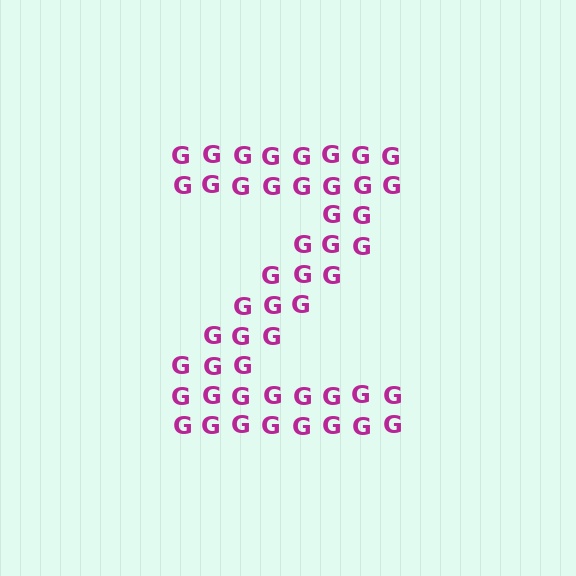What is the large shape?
The large shape is the letter Z.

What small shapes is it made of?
It is made of small letter G's.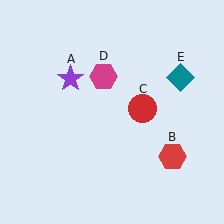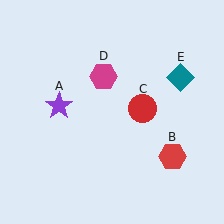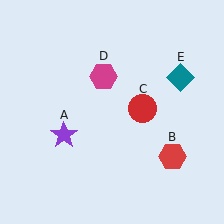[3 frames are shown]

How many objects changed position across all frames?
1 object changed position: purple star (object A).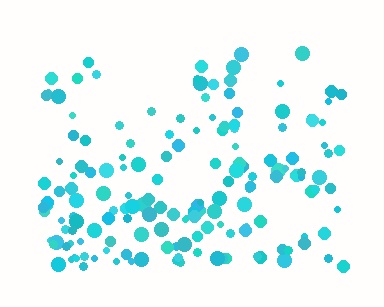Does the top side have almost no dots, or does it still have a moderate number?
Still a moderate number, just noticeably fewer than the bottom.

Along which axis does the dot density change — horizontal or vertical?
Vertical.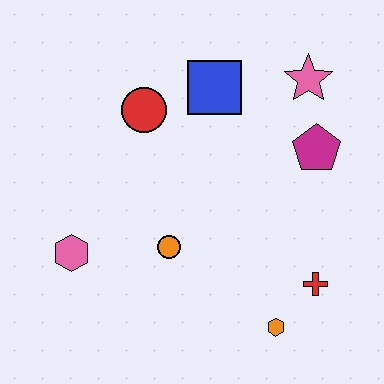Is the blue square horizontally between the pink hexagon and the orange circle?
No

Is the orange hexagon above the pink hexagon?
No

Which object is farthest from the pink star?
The pink hexagon is farthest from the pink star.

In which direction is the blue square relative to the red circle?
The blue square is to the right of the red circle.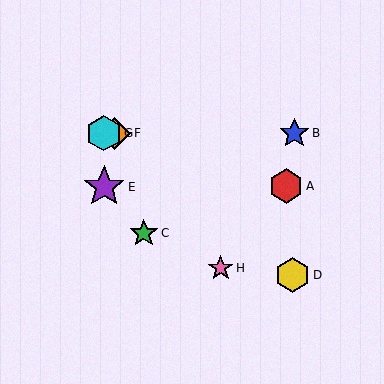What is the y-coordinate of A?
Object A is at y≈186.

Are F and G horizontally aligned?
Yes, both are at y≈133.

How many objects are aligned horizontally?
3 objects (B, F, G) are aligned horizontally.